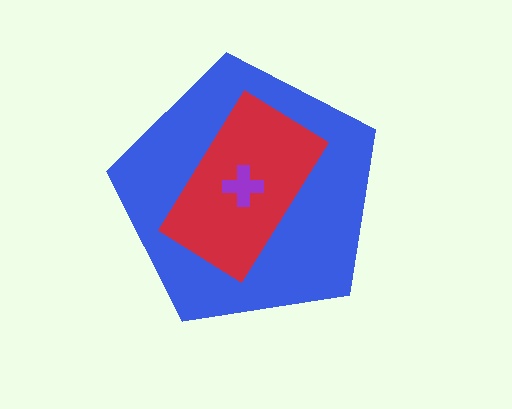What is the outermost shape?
The blue pentagon.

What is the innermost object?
The purple cross.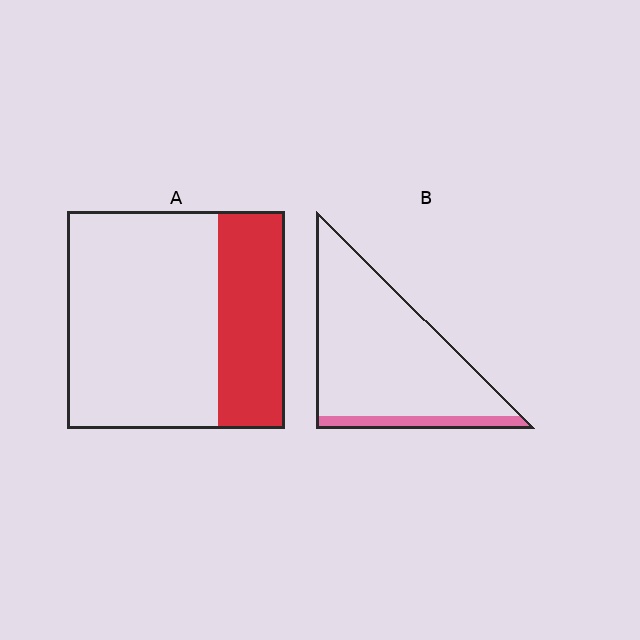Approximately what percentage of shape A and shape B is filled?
A is approximately 30% and B is approximately 10%.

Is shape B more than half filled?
No.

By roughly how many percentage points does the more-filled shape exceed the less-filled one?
By roughly 20 percentage points (A over B).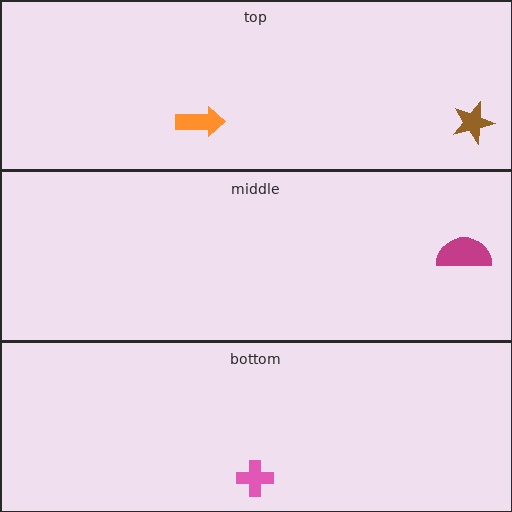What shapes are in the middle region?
The magenta semicircle.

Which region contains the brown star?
The top region.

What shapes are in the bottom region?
The pink cross.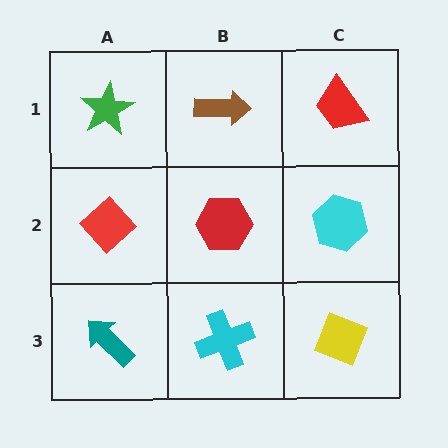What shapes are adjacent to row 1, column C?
A cyan hexagon (row 2, column C), a brown arrow (row 1, column B).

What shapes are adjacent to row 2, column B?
A brown arrow (row 1, column B), a cyan cross (row 3, column B), a red diamond (row 2, column A), a cyan hexagon (row 2, column C).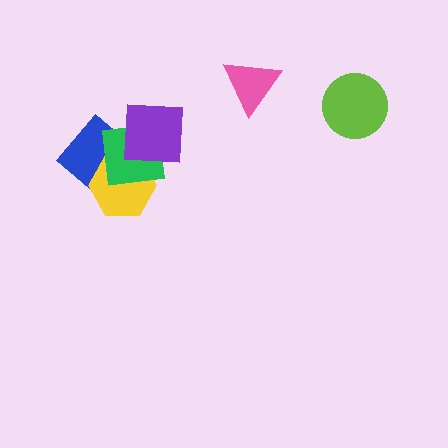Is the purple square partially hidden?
No, no other shape covers it.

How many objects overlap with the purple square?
3 objects overlap with the purple square.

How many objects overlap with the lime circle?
0 objects overlap with the lime circle.